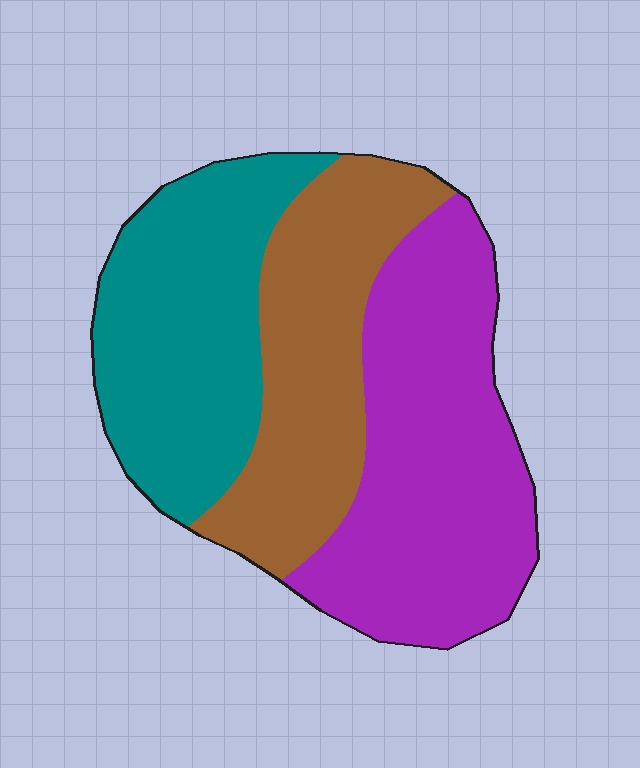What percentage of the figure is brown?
Brown takes up about one quarter (1/4) of the figure.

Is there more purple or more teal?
Purple.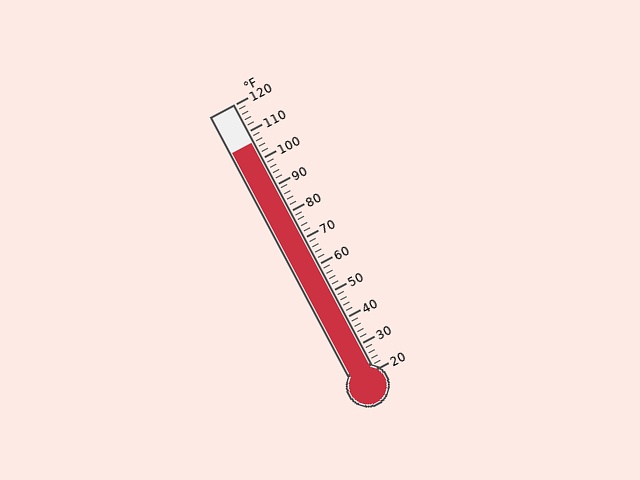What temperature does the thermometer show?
The thermometer shows approximately 106°F.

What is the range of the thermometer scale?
The thermometer scale ranges from 20°F to 120°F.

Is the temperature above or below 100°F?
The temperature is above 100°F.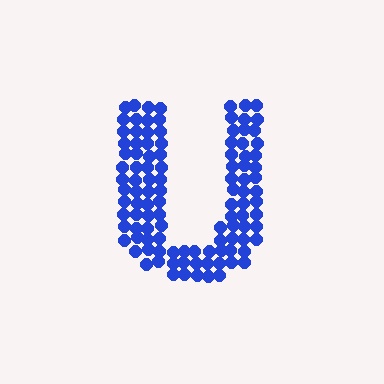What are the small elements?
The small elements are circles.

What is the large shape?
The large shape is the letter U.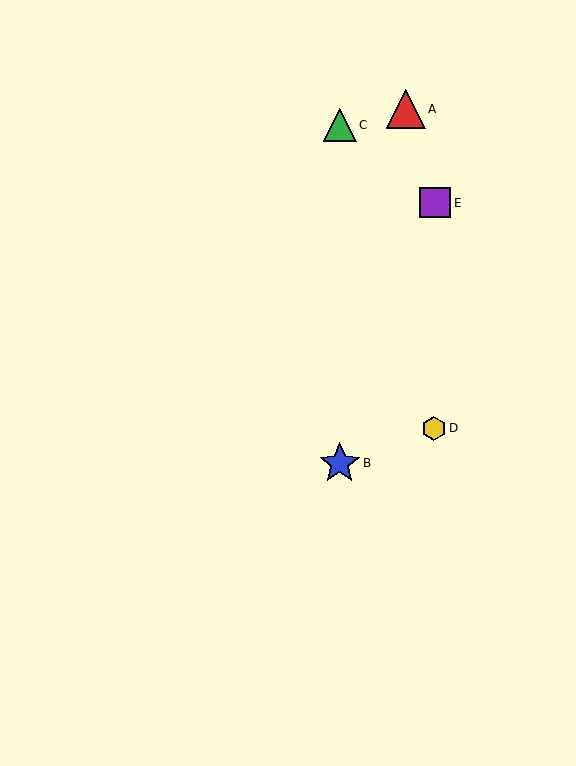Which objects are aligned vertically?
Objects B, C are aligned vertically.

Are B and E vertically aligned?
No, B is at x≈340 and E is at x≈435.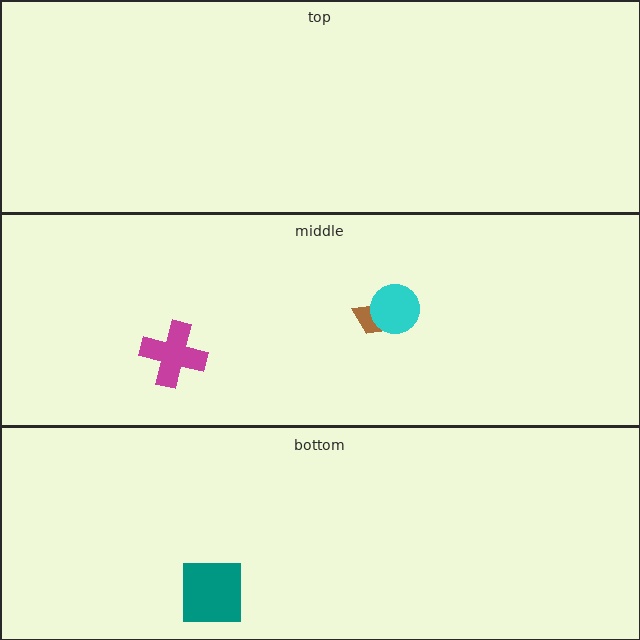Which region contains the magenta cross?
The middle region.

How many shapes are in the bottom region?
1.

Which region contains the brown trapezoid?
The middle region.